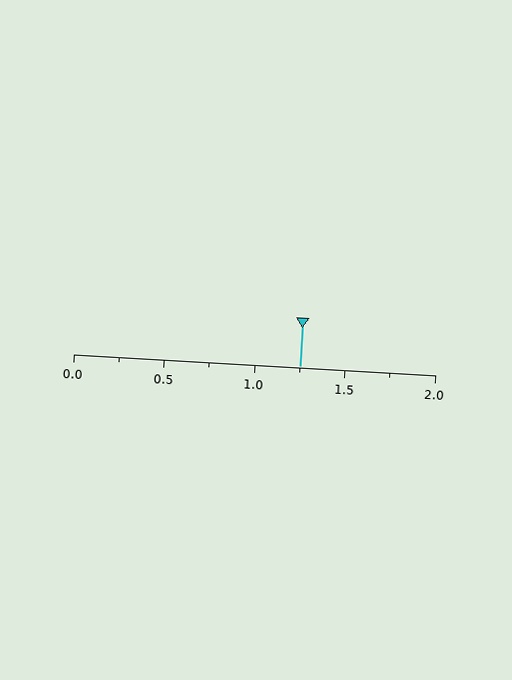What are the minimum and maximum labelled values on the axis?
The axis runs from 0.0 to 2.0.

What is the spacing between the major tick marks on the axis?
The major ticks are spaced 0.5 apart.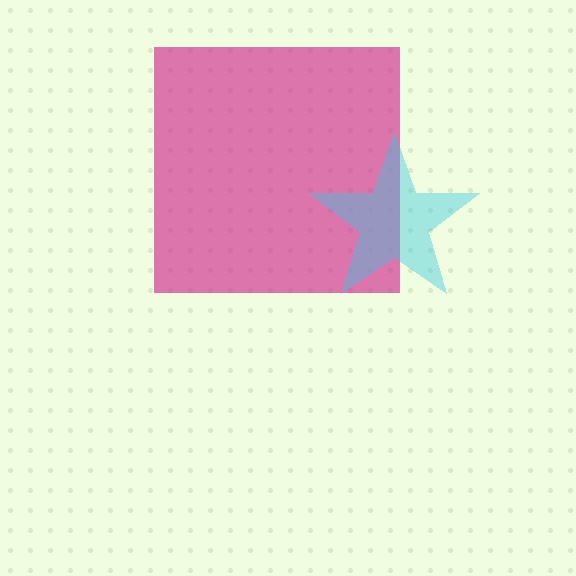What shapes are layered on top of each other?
The layered shapes are: a magenta square, a cyan star.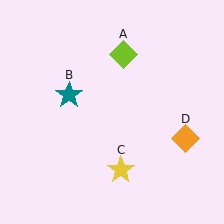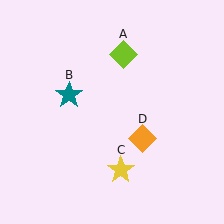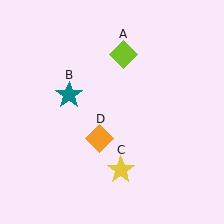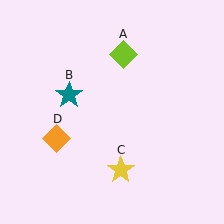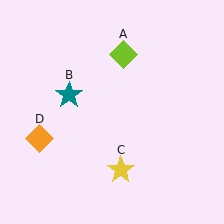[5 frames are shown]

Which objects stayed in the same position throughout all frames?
Lime diamond (object A) and teal star (object B) and yellow star (object C) remained stationary.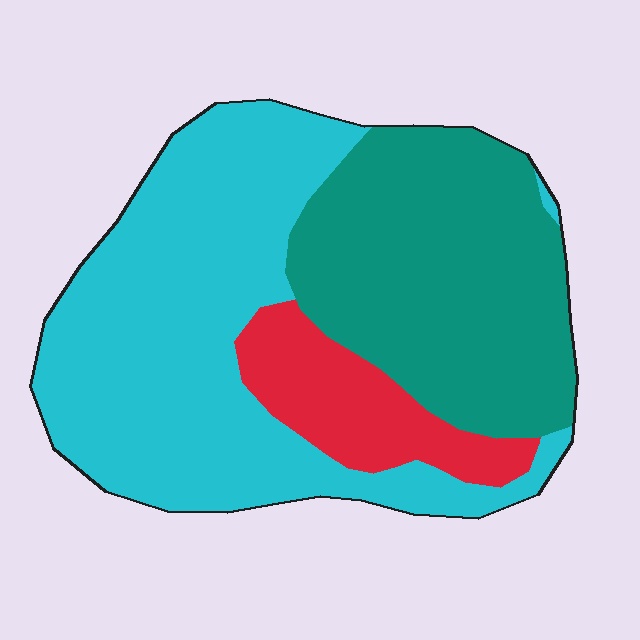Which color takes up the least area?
Red, at roughly 15%.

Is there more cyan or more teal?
Cyan.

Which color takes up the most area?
Cyan, at roughly 50%.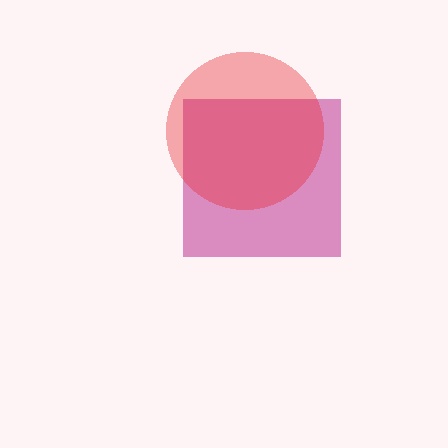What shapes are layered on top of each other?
The layered shapes are: a magenta square, a red circle.